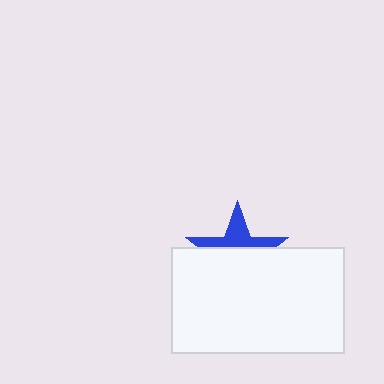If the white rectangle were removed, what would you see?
You would see the complete blue star.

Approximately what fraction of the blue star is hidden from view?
Roughly 60% of the blue star is hidden behind the white rectangle.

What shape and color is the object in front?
The object in front is a white rectangle.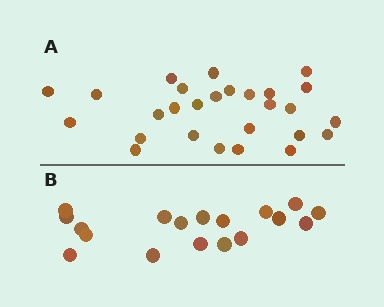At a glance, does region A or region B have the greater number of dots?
Region A (the top region) has more dots.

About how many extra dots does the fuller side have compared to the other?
Region A has roughly 8 or so more dots than region B.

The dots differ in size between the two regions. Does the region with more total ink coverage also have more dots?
No. Region B has more total ink coverage because its dots are larger, but region A actually contains more individual dots. Total area can be misleading — the number of items is what matters here.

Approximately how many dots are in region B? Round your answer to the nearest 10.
About 20 dots. (The exact count is 18, which rounds to 20.)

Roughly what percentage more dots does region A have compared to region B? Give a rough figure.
About 50% more.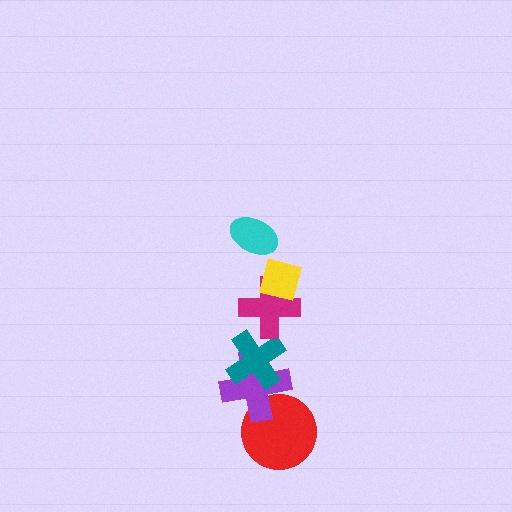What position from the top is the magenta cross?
The magenta cross is 3rd from the top.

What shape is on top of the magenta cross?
The yellow square is on top of the magenta cross.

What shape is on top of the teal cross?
The magenta cross is on top of the teal cross.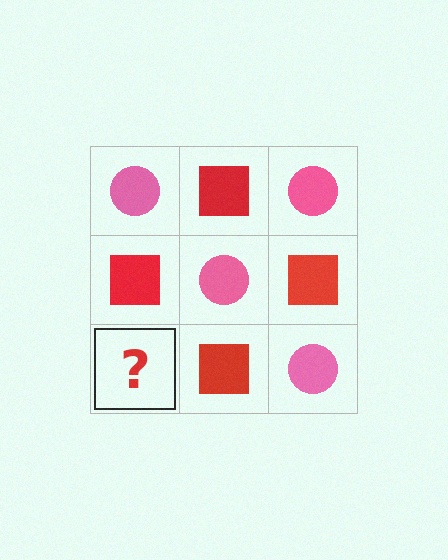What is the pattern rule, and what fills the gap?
The rule is that it alternates pink circle and red square in a checkerboard pattern. The gap should be filled with a pink circle.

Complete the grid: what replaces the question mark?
The question mark should be replaced with a pink circle.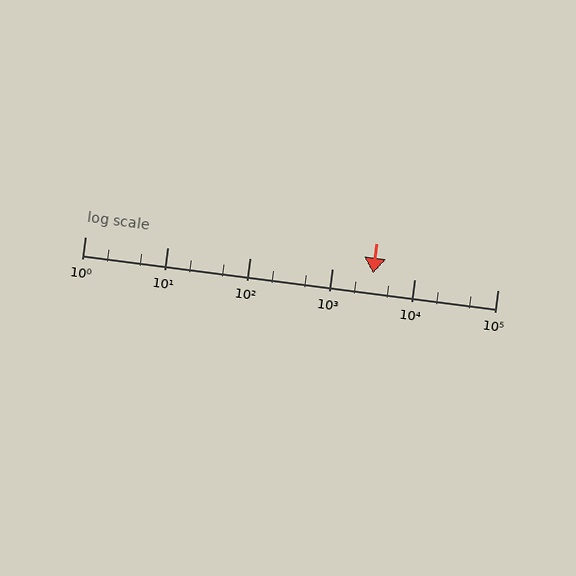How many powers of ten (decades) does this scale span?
The scale spans 5 decades, from 1 to 100000.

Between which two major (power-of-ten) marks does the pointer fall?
The pointer is between 1000 and 10000.